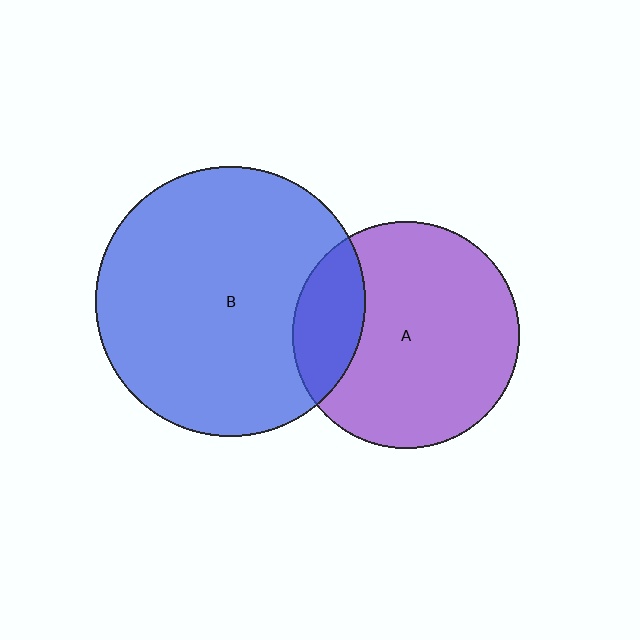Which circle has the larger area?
Circle B (blue).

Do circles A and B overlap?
Yes.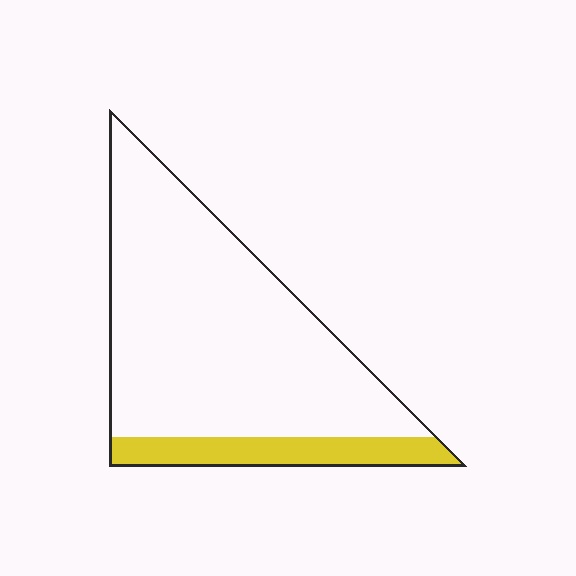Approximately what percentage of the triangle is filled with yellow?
Approximately 15%.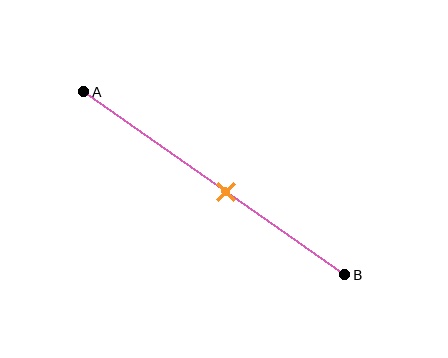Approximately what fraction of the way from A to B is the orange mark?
The orange mark is approximately 55% of the way from A to B.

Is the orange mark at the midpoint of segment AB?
No, the mark is at about 55% from A, not at the 50% midpoint.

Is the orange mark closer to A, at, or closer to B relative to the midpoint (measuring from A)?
The orange mark is closer to point B than the midpoint of segment AB.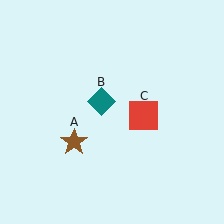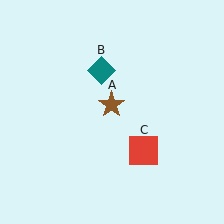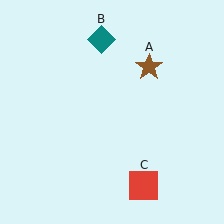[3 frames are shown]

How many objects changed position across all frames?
3 objects changed position: brown star (object A), teal diamond (object B), red square (object C).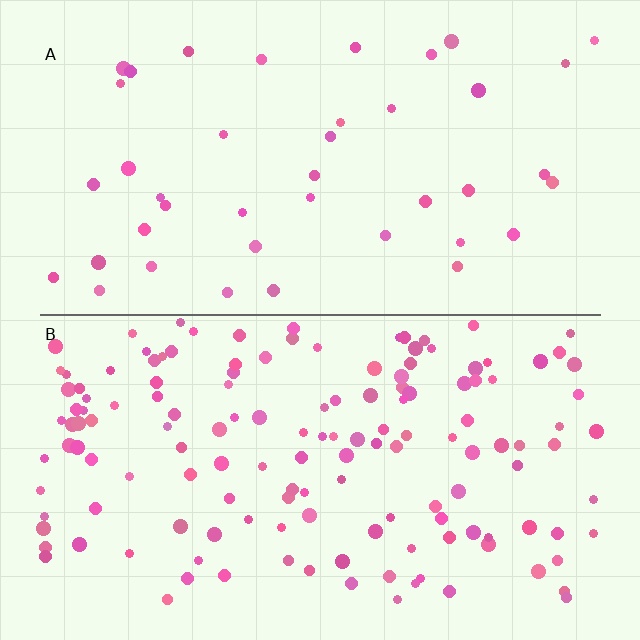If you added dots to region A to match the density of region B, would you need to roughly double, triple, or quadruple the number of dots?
Approximately quadruple.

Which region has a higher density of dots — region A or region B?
B (the bottom).